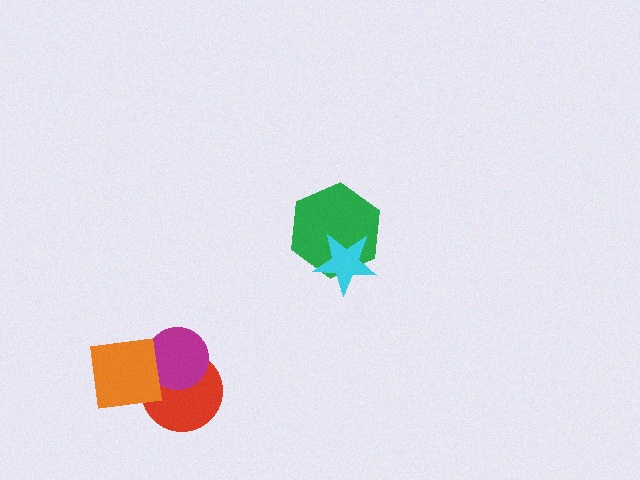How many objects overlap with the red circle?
2 objects overlap with the red circle.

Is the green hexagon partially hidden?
Yes, it is partially covered by another shape.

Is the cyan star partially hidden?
No, no other shape covers it.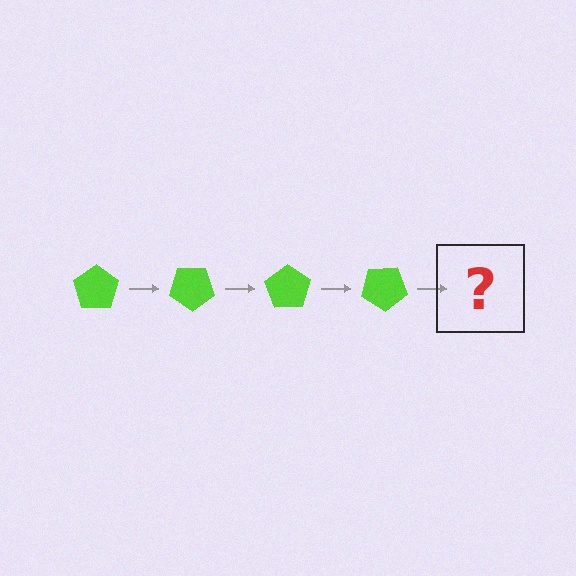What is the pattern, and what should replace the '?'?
The pattern is that the pentagon rotates 35 degrees each step. The '?' should be a lime pentagon rotated 140 degrees.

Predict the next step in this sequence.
The next step is a lime pentagon rotated 140 degrees.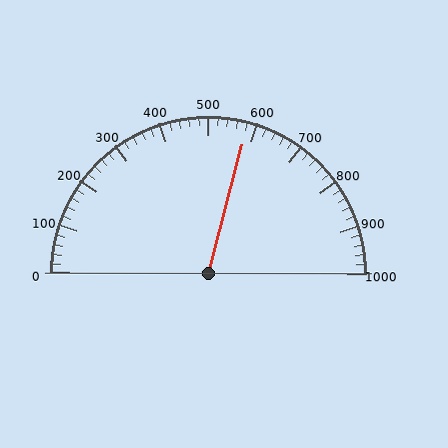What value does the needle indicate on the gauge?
The needle indicates approximately 580.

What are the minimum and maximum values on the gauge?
The gauge ranges from 0 to 1000.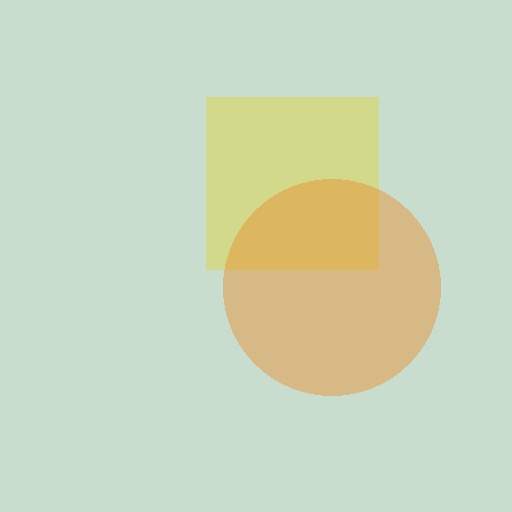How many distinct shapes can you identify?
There are 2 distinct shapes: a yellow square, an orange circle.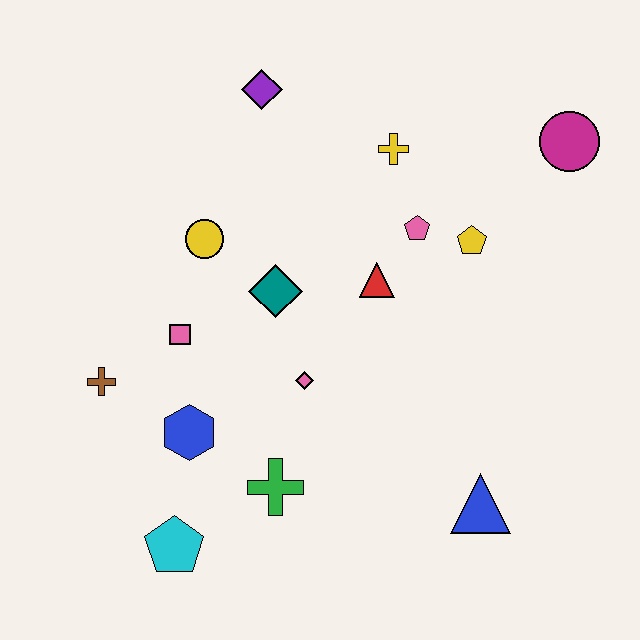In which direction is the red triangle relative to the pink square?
The red triangle is to the right of the pink square.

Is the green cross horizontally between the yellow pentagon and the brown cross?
Yes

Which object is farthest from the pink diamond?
The magenta circle is farthest from the pink diamond.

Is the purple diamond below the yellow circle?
No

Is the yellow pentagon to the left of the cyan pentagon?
No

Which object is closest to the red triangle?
The pink pentagon is closest to the red triangle.